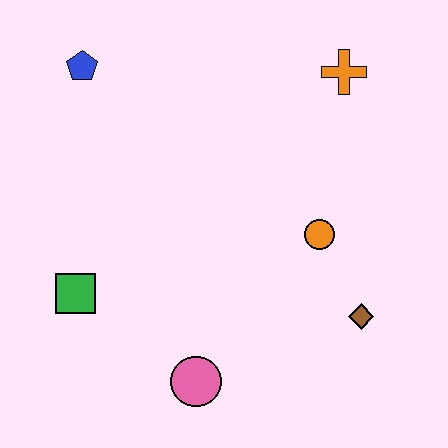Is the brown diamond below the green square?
Yes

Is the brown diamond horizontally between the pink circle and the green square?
No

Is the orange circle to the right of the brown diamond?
No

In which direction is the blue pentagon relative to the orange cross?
The blue pentagon is to the left of the orange cross.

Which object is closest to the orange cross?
The orange circle is closest to the orange cross.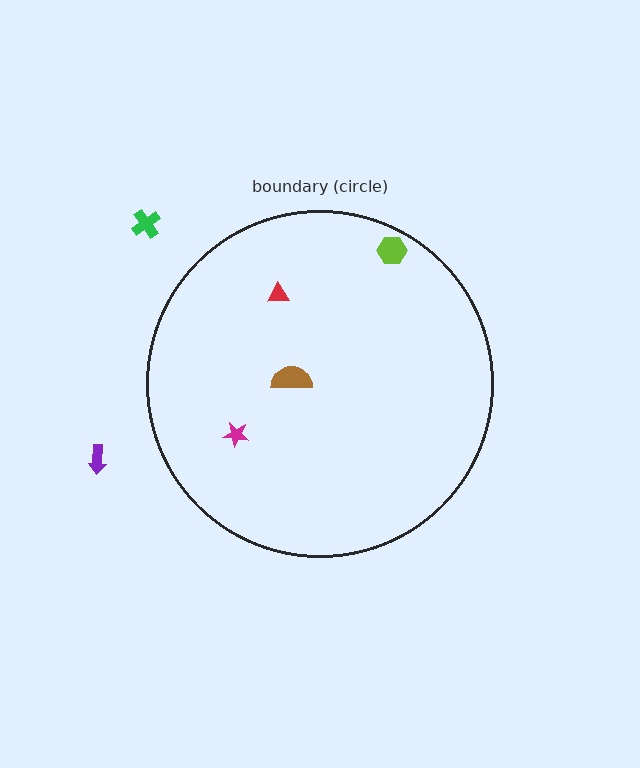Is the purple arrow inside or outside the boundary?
Outside.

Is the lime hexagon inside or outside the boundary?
Inside.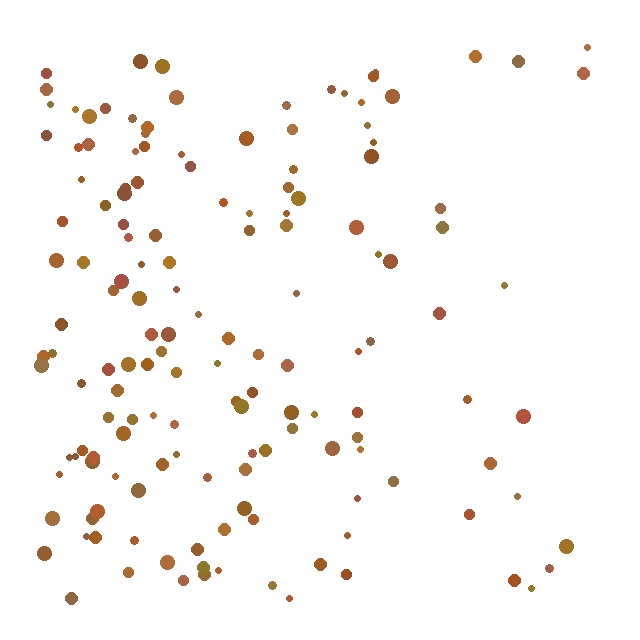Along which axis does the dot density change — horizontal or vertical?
Horizontal.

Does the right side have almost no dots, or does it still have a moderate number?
Still a moderate number, just noticeably fewer than the left.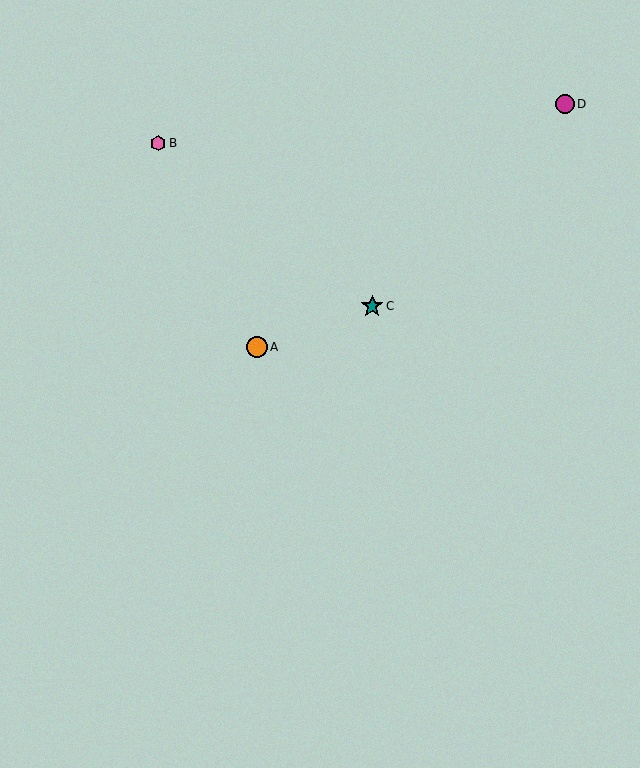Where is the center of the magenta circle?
The center of the magenta circle is at (565, 104).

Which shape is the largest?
The teal star (labeled C) is the largest.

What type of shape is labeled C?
Shape C is a teal star.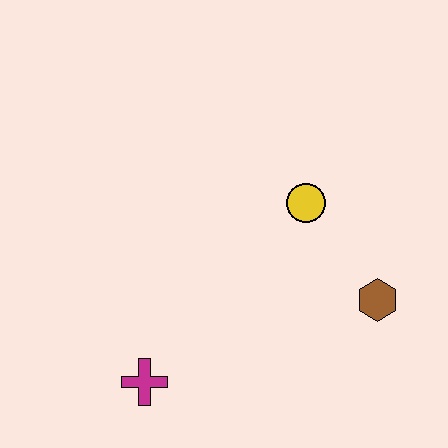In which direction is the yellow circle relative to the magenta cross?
The yellow circle is above the magenta cross.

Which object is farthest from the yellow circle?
The magenta cross is farthest from the yellow circle.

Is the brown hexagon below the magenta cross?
No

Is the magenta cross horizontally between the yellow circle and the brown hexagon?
No